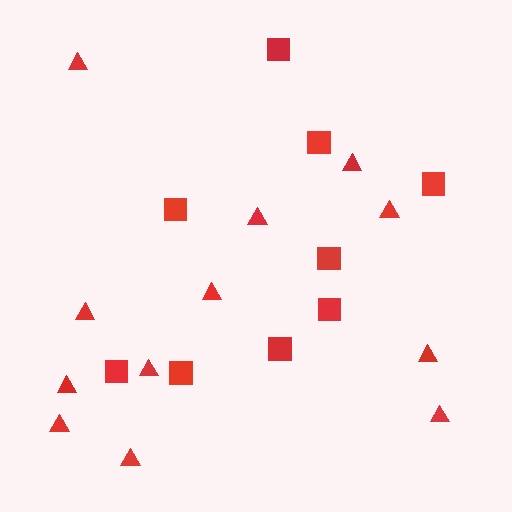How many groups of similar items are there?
There are 2 groups: one group of squares (9) and one group of triangles (12).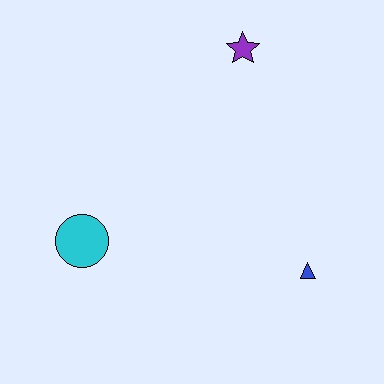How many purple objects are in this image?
There is 1 purple object.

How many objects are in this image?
There are 3 objects.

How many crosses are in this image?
There are no crosses.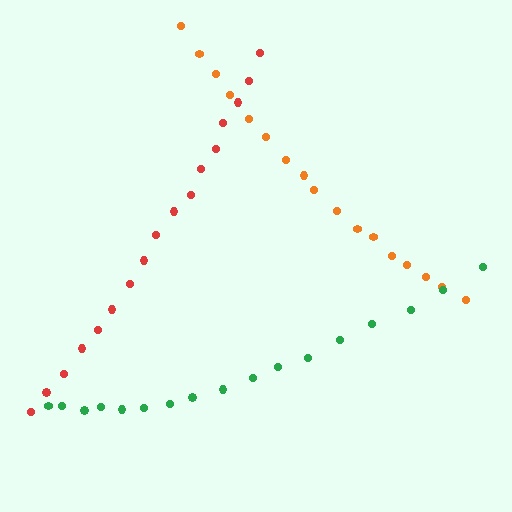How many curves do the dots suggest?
There are 3 distinct paths.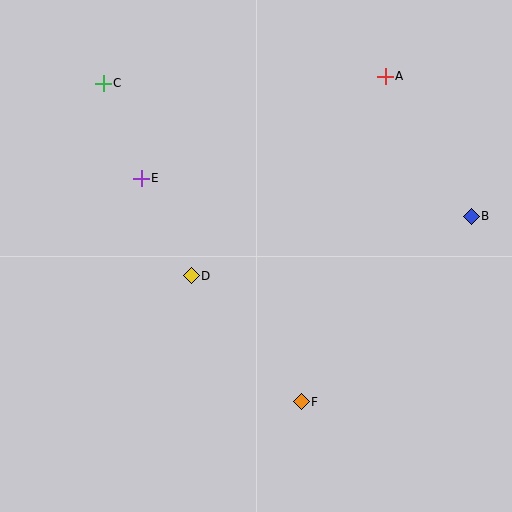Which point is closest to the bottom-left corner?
Point D is closest to the bottom-left corner.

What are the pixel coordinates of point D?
Point D is at (191, 276).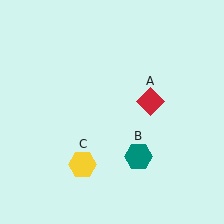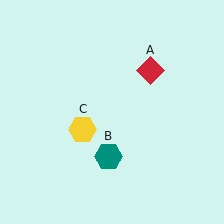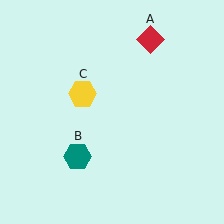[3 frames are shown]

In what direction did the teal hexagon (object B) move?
The teal hexagon (object B) moved left.